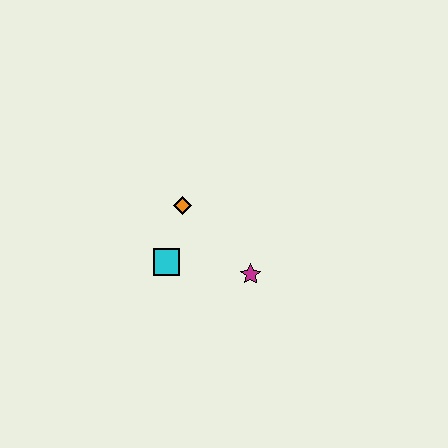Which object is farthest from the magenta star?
The orange diamond is farthest from the magenta star.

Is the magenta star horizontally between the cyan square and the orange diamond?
No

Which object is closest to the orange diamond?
The cyan square is closest to the orange diamond.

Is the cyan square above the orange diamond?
No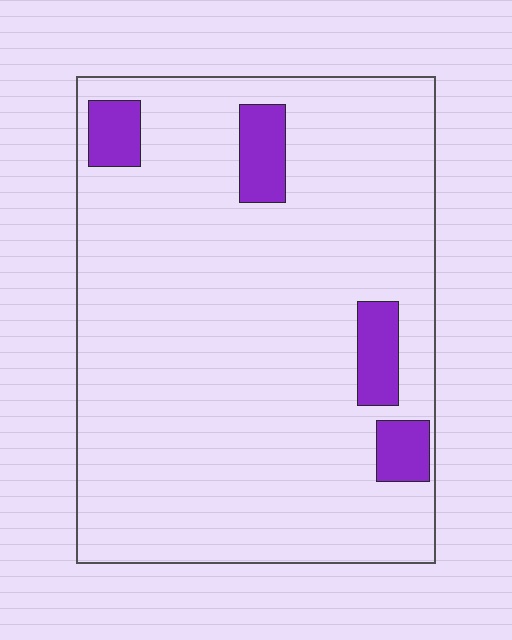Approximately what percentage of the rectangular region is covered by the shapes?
Approximately 10%.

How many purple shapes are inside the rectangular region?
4.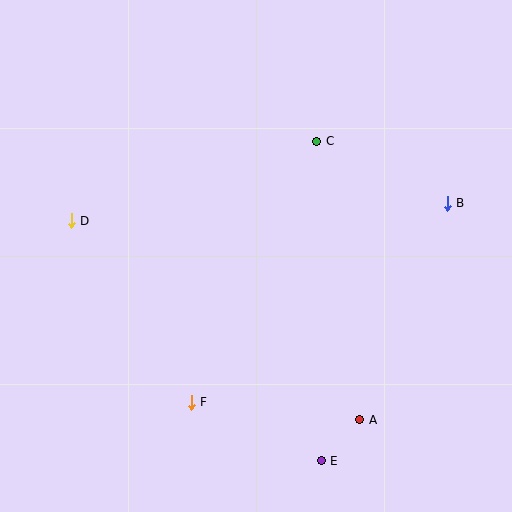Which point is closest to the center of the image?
Point C at (317, 141) is closest to the center.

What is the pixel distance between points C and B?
The distance between C and B is 144 pixels.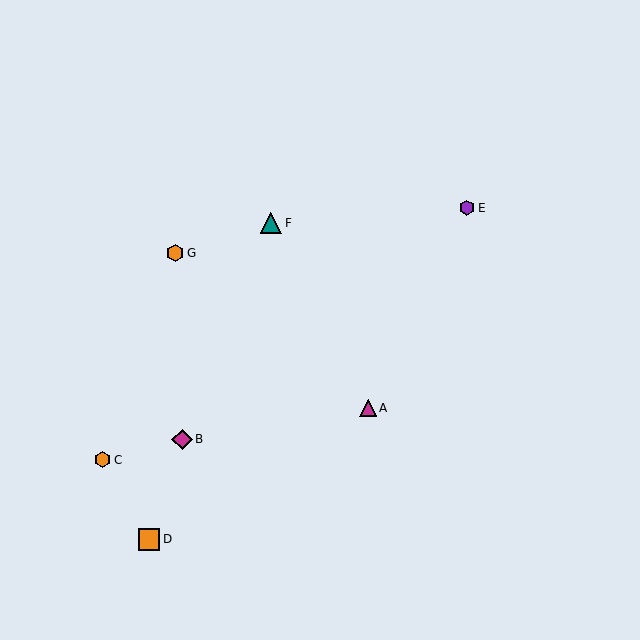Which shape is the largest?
The orange square (labeled D) is the largest.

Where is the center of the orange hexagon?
The center of the orange hexagon is at (103, 460).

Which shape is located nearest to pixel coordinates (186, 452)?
The magenta diamond (labeled B) at (182, 439) is nearest to that location.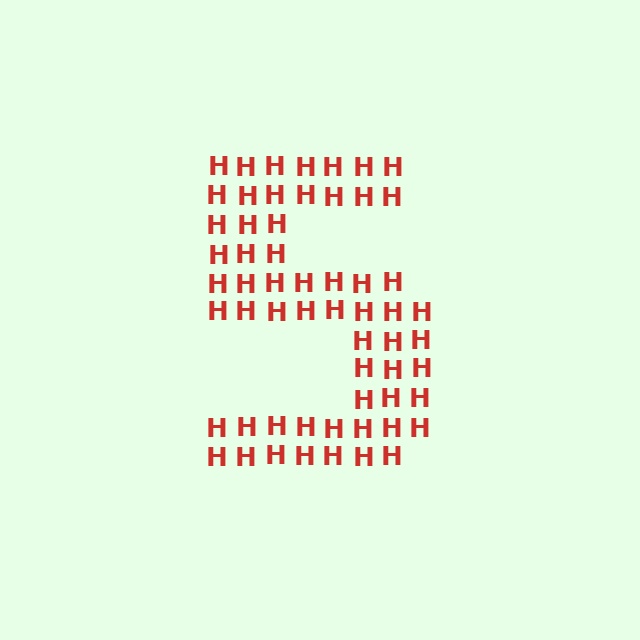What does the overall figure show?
The overall figure shows the digit 5.